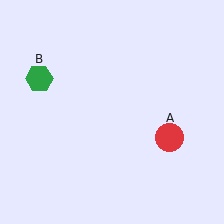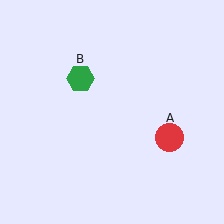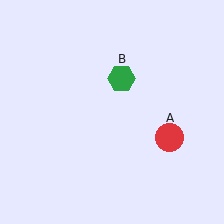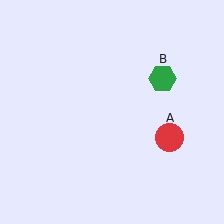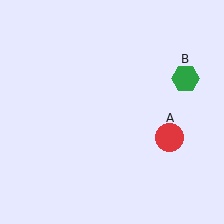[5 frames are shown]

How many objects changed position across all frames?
1 object changed position: green hexagon (object B).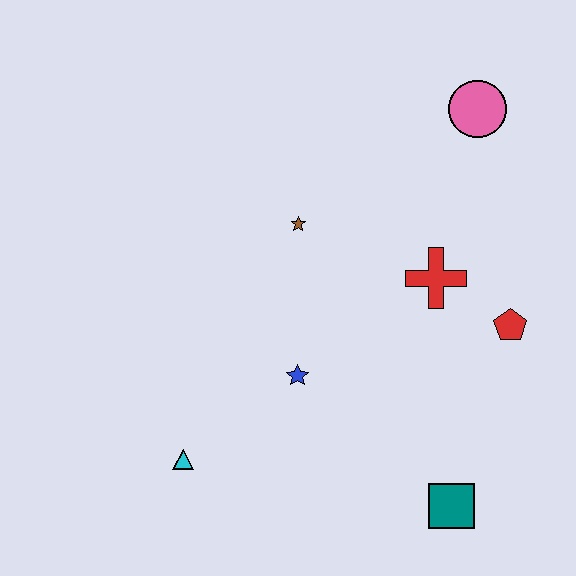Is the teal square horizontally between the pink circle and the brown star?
Yes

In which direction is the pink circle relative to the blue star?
The pink circle is above the blue star.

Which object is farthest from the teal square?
The pink circle is farthest from the teal square.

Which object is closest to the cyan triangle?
The blue star is closest to the cyan triangle.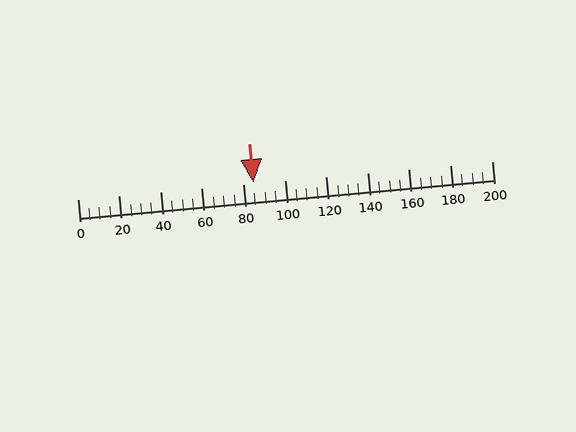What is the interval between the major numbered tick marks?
The major tick marks are spaced 20 units apart.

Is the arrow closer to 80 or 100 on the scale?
The arrow is closer to 80.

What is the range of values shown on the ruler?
The ruler shows values from 0 to 200.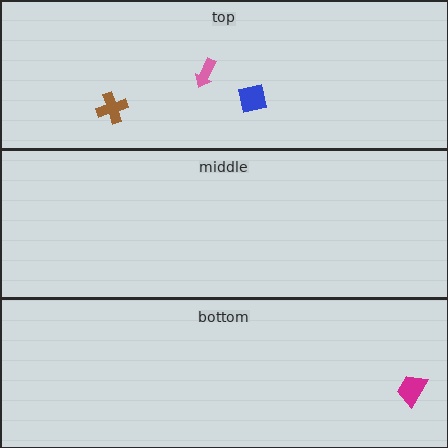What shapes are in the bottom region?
The magenta trapezoid.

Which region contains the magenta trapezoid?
The bottom region.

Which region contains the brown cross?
The top region.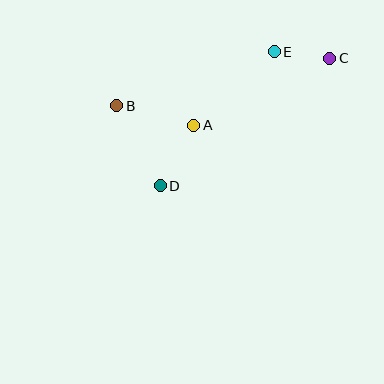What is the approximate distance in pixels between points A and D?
The distance between A and D is approximately 69 pixels.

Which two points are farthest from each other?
Points B and C are farthest from each other.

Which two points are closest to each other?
Points C and E are closest to each other.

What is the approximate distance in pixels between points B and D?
The distance between B and D is approximately 91 pixels.